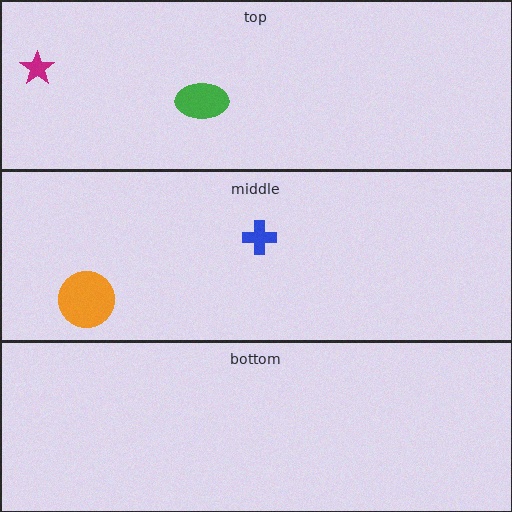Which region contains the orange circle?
The middle region.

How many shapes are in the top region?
2.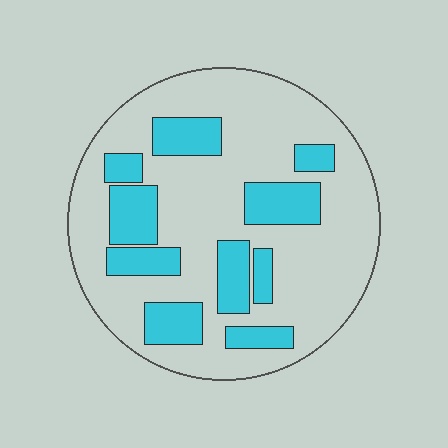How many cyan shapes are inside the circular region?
10.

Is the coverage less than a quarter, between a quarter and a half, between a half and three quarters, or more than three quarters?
Between a quarter and a half.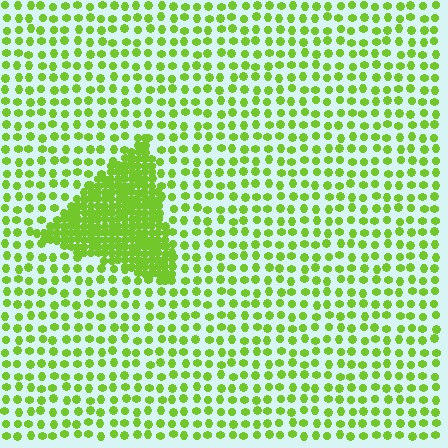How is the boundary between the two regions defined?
The boundary is defined by a change in element density (approximately 3.1x ratio). All elements are the same color, size, and shape.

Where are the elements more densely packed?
The elements are more densely packed inside the triangle boundary.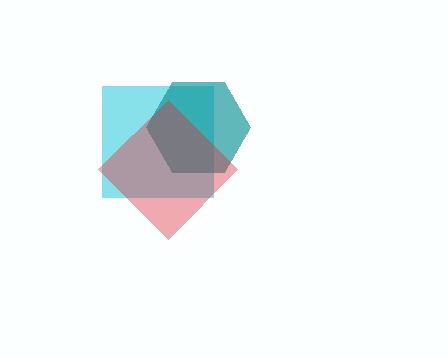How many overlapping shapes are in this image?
There are 3 overlapping shapes in the image.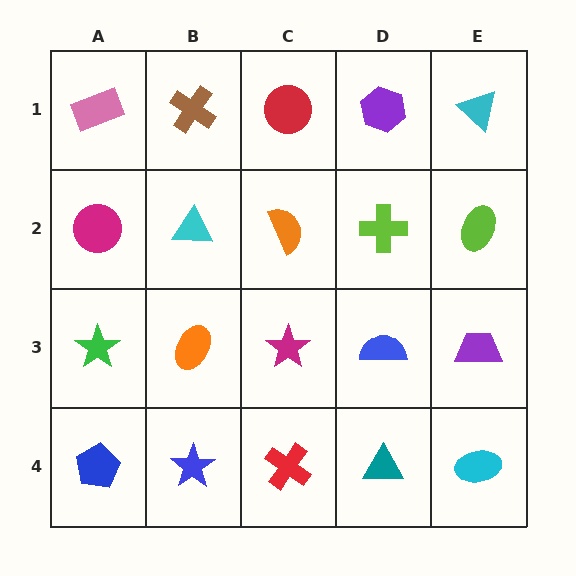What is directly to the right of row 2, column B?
An orange semicircle.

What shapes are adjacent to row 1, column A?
A magenta circle (row 2, column A), a brown cross (row 1, column B).